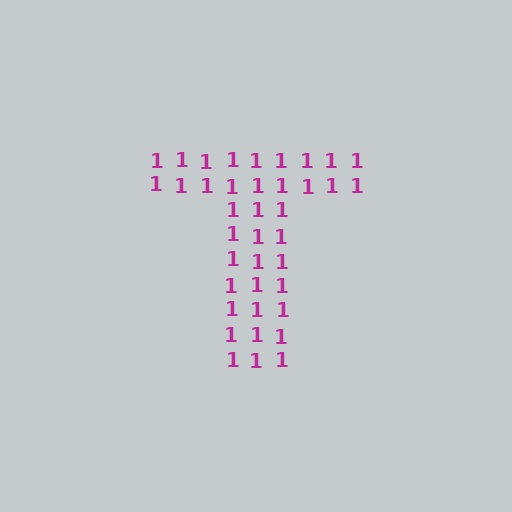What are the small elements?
The small elements are digit 1's.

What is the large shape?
The large shape is the letter T.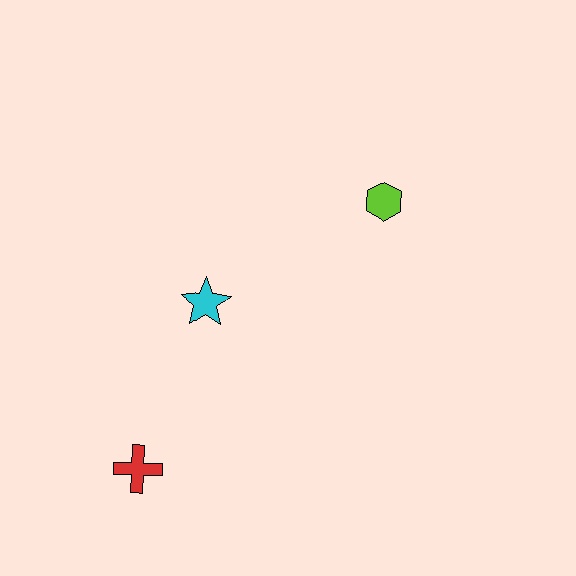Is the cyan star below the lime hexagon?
Yes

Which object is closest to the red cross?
The cyan star is closest to the red cross.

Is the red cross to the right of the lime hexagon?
No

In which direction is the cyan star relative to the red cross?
The cyan star is above the red cross.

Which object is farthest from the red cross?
The lime hexagon is farthest from the red cross.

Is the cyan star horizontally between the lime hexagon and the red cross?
Yes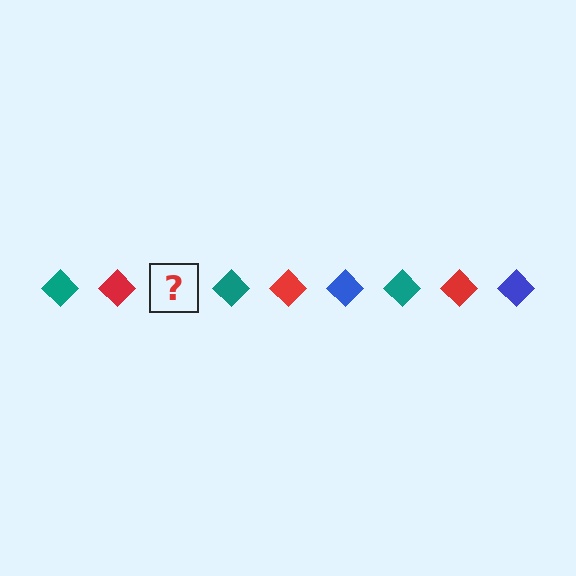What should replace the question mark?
The question mark should be replaced with a blue diamond.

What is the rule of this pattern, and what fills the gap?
The rule is that the pattern cycles through teal, red, blue diamonds. The gap should be filled with a blue diamond.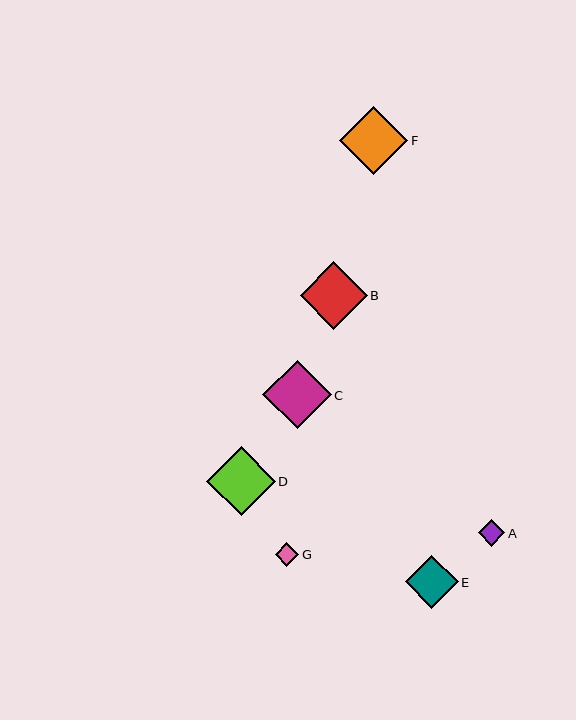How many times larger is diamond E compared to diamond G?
Diamond E is approximately 2.3 times the size of diamond G.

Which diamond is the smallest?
Diamond G is the smallest with a size of approximately 23 pixels.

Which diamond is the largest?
Diamond D is the largest with a size of approximately 68 pixels.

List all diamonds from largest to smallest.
From largest to smallest: D, C, F, B, E, A, G.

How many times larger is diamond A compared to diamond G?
Diamond A is approximately 1.1 times the size of diamond G.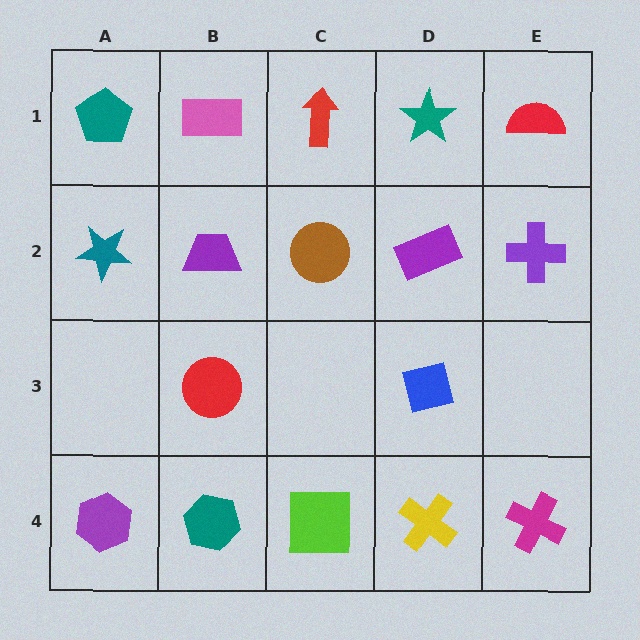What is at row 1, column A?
A teal pentagon.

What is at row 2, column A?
A teal star.